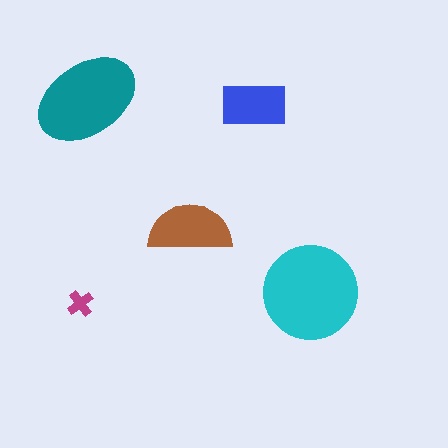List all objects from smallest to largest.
The magenta cross, the blue rectangle, the brown semicircle, the teal ellipse, the cyan circle.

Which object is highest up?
The teal ellipse is topmost.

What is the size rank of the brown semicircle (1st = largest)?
3rd.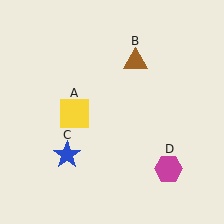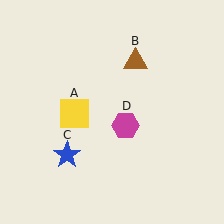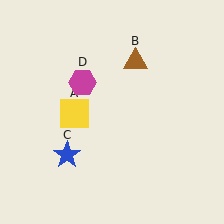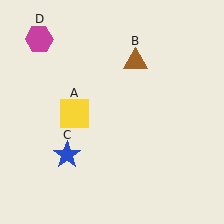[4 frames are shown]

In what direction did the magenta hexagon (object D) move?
The magenta hexagon (object D) moved up and to the left.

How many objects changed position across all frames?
1 object changed position: magenta hexagon (object D).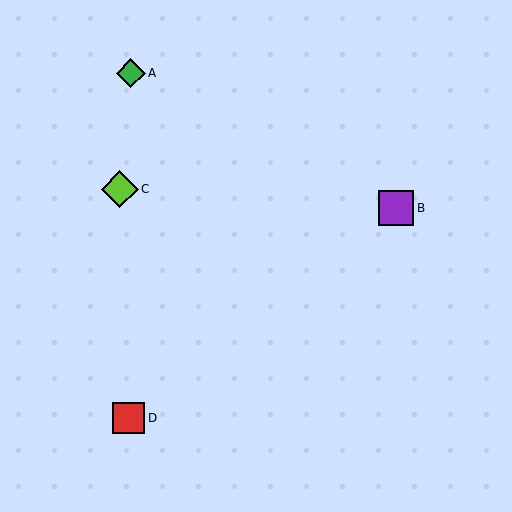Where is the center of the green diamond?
The center of the green diamond is at (131, 73).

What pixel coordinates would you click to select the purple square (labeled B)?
Click at (396, 208) to select the purple square B.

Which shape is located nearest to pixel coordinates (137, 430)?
The red square (labeled D) at (129, 418) is nearest to that location.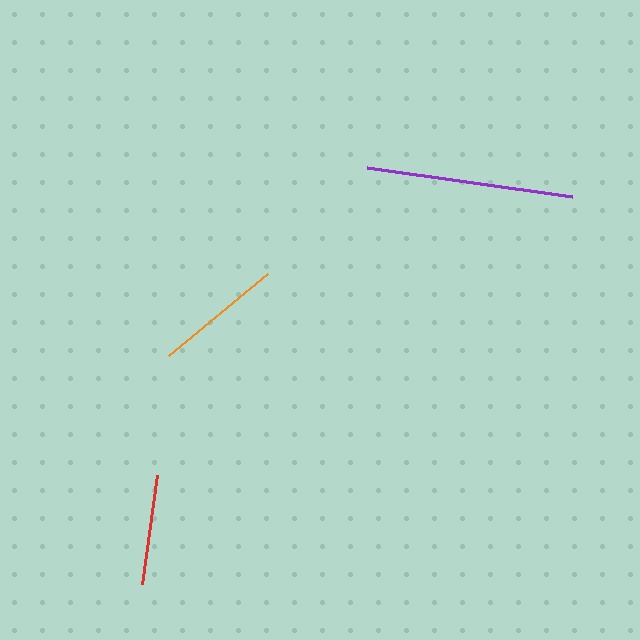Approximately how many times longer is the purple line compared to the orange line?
The purple line is approximately 1.6 times the length of the orange line.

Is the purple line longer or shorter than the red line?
The purple line is longer than the red line.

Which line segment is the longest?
The purple line is the longest at approximately 207 pixels.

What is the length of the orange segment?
The orange segment is approximately 128 pixels long.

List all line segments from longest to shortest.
From longest to shortest: purple, orange, red.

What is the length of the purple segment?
The purple segment is approximately 207 pixels long.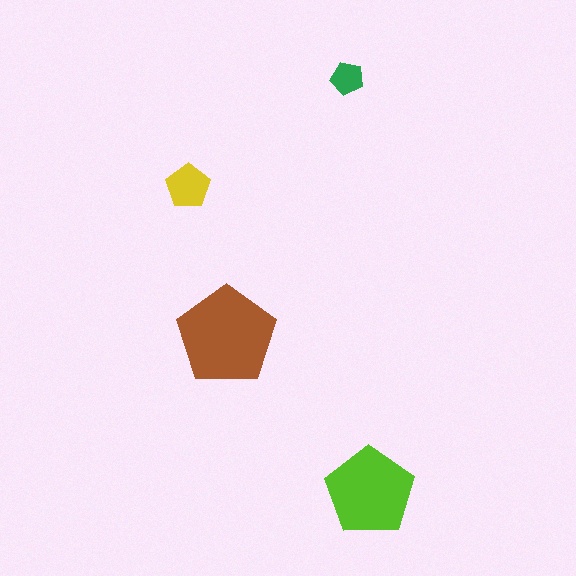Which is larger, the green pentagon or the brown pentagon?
The brown one.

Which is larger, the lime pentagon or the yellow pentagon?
The lime one.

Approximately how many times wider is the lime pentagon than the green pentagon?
About 2.5 times wider.